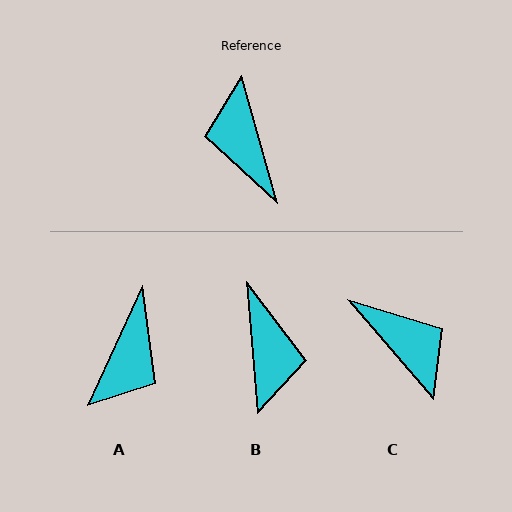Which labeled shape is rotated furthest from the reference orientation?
B, about 169 degrees away.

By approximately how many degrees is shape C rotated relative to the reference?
Approximately 155 degrees clockwise.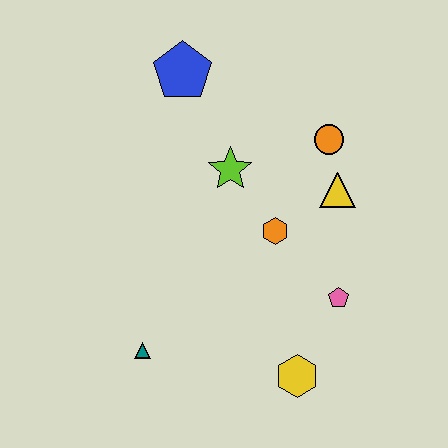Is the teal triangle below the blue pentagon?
Yes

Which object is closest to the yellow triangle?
The orange circle is closest to the yellow triangle.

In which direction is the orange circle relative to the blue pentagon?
The orange circle is to the right of the blue pentagon.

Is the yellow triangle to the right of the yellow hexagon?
Yes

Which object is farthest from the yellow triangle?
The teal triangle is farthest from the yellow triangle.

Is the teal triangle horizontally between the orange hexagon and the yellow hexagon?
No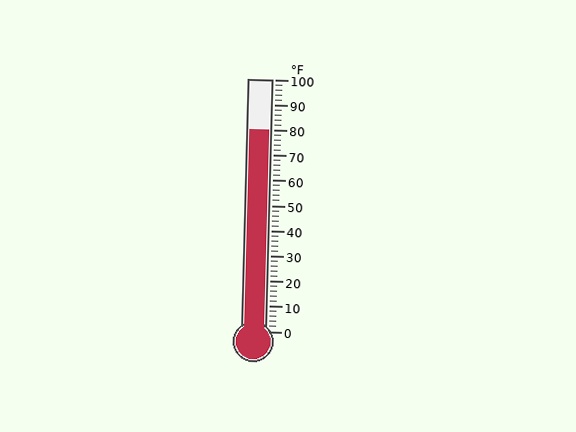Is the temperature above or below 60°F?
The temperature is above 60°F.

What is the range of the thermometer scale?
The thermometer scale ranges from 0°F to 100°F.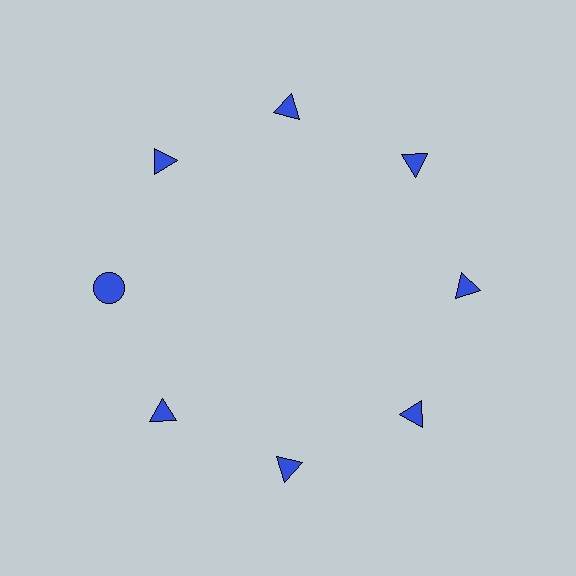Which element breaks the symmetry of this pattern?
The blue circle at roughly the 9 o'clock position breaks the symmetry. All other shapes are blue triangles.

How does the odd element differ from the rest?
It has a different shape: circle instead of triangle.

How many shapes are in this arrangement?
There are 8 shapes arranged in a ring pattern.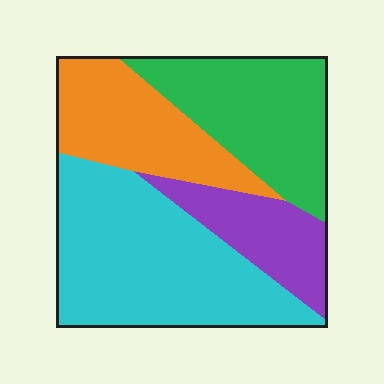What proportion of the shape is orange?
Orange covers 21% of the shape.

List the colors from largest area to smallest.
From largest to smallest: cyan, green, orange, purple.